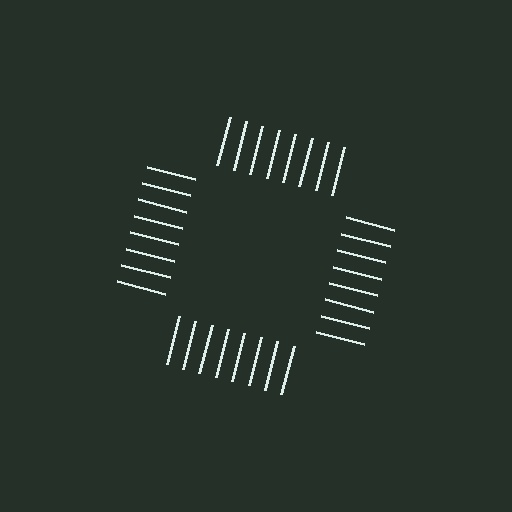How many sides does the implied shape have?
4 sides — the line-ends trace a square.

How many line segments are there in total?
32 — 8 along each of the 4 edges.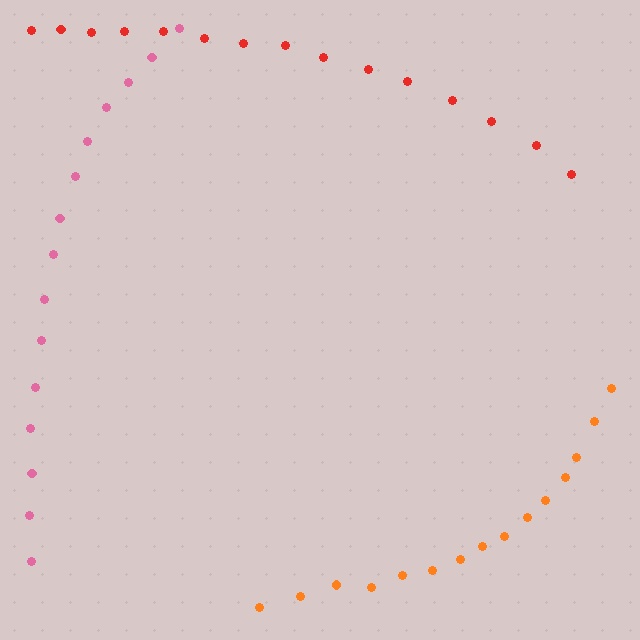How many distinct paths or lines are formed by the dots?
There are 3 distinct paths.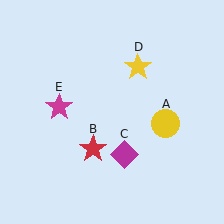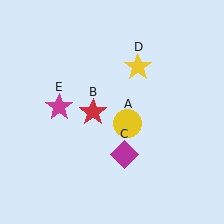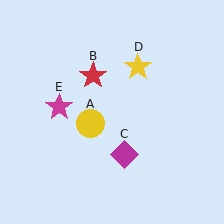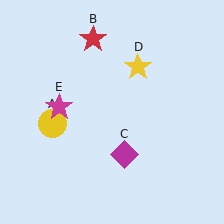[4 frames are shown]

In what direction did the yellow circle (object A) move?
The yellow circle (object A) moved left.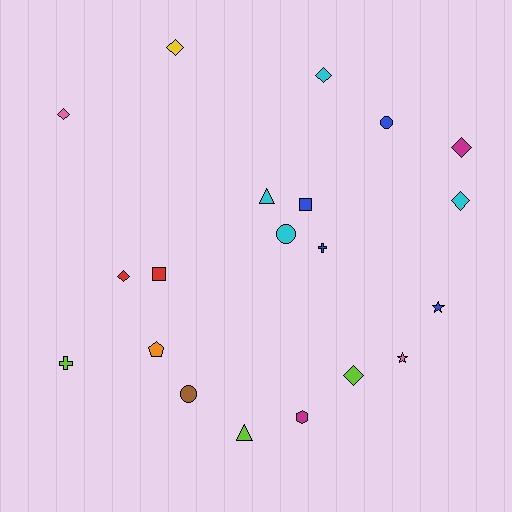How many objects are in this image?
There are 20 objects.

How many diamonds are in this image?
There are 7 diamonds.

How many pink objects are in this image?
There are 2 pink objects.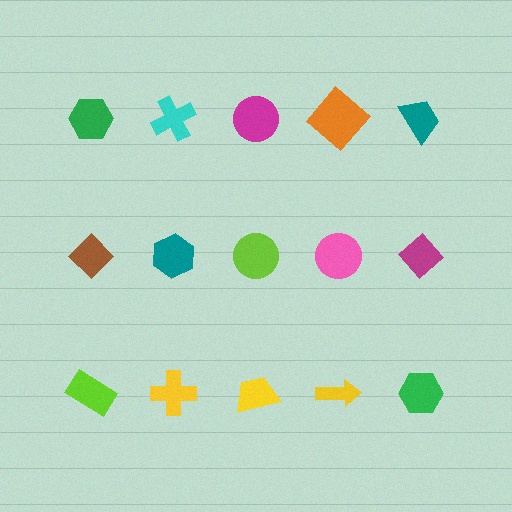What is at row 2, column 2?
A teal hexagon.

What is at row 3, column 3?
A yellow trapezoid.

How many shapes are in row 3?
5 shapes.